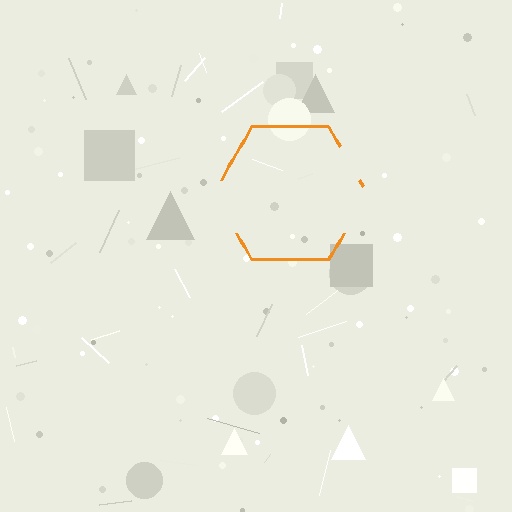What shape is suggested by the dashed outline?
The dashed outline suggests a hexagon.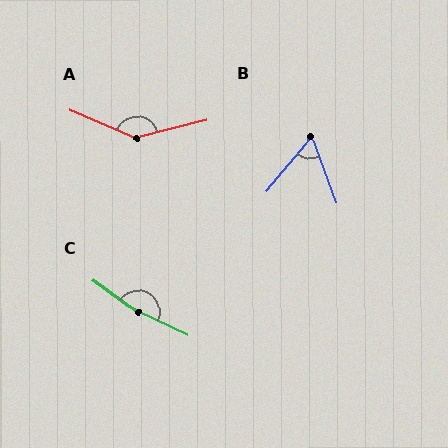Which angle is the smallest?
B, at approximately 60 degrees.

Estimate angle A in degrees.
Approximately 142 degrees.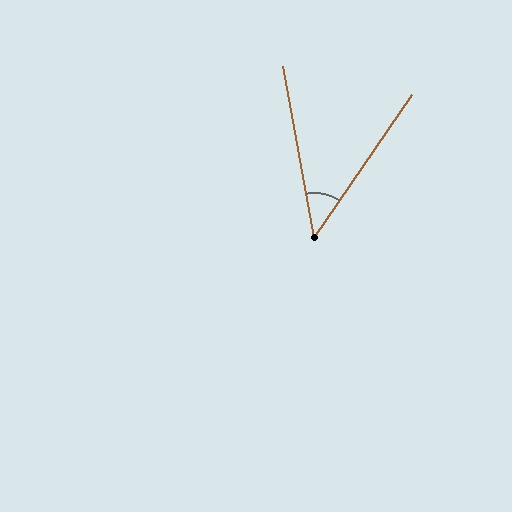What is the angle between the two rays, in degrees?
Approximately 45 degrees.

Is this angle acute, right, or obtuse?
It is acute.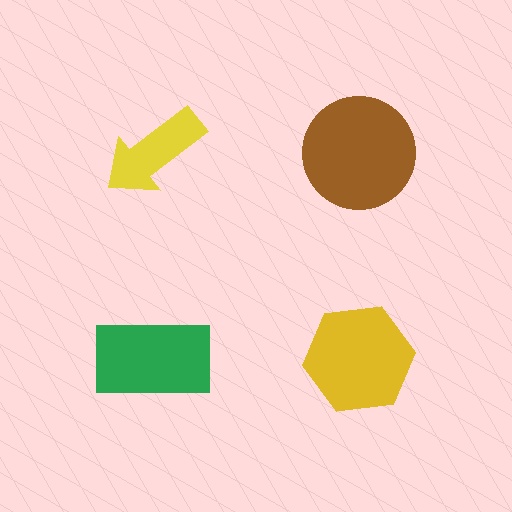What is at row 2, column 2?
A yellow hexagon.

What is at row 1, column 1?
A yellow arrow.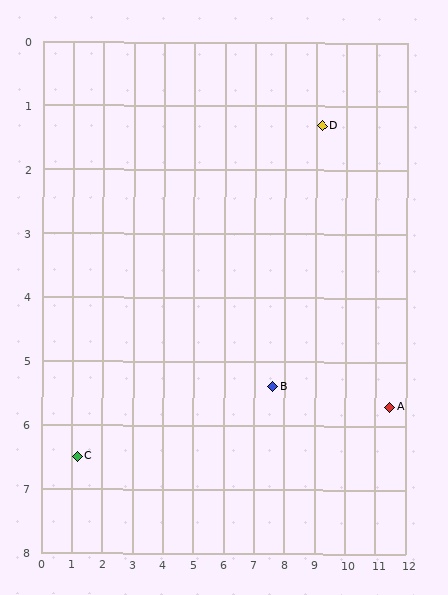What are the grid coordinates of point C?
Point C is at approximately (1.2, 6.5).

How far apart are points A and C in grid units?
Points A and C are about 10.3 grid units apart.